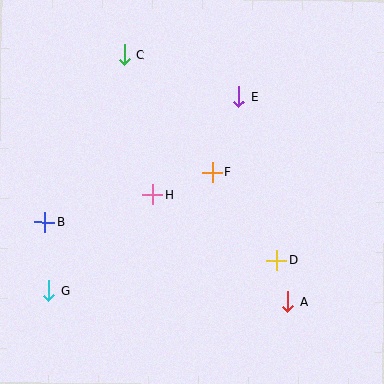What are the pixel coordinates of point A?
Point A is at (287, 302).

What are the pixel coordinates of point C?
Point C is at (124, 55).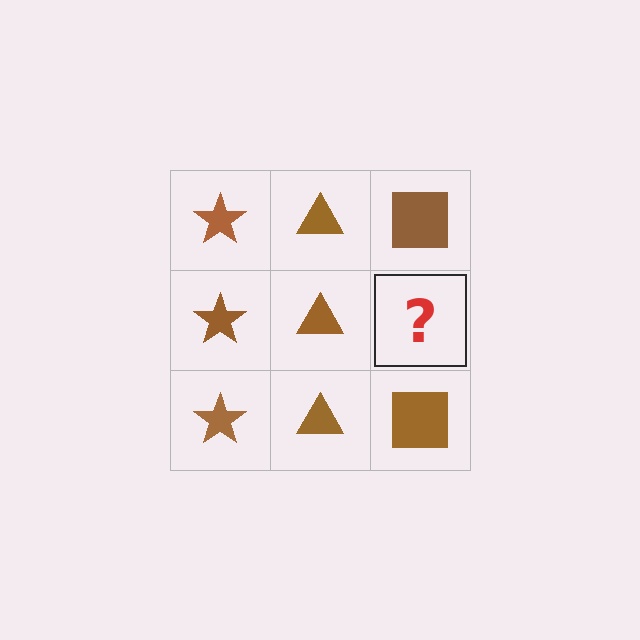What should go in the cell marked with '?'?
The missing cell should contain a brown square.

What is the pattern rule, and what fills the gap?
The rule is that each column has a consistent shape. The gap should be filled with a brown square.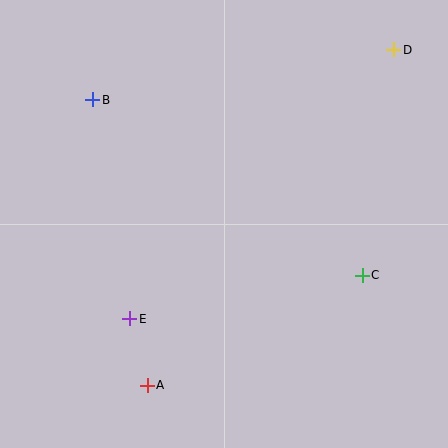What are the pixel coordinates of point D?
Point D is at (394, 50).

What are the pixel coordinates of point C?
Point C is at (362, 275).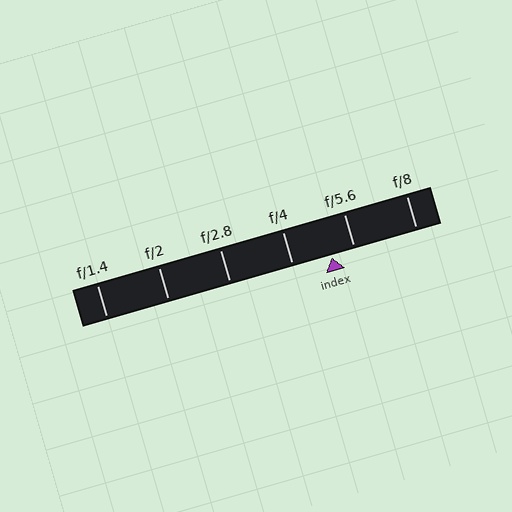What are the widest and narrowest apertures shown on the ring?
The widest aperture shown is f/1.4 and the narrowest is f/8.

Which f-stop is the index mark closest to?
The index mark is closest to f/5.6.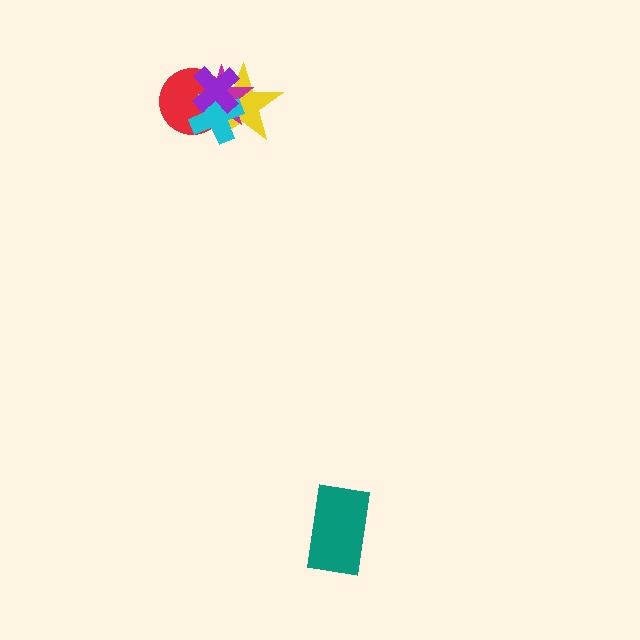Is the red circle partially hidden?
Yes, it is partially covered by another shape.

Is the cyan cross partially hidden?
Yes, it is partially covered by another shape.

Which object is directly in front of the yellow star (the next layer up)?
The magenta star is directly in front of the yellow star.